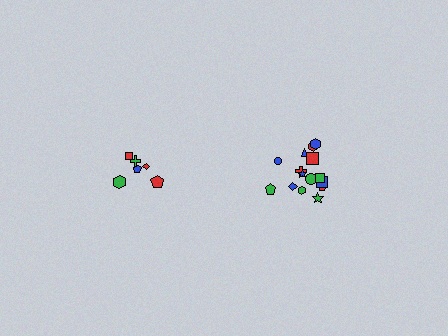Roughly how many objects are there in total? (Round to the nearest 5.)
Roughly 20 objects in total.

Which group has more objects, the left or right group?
The right group.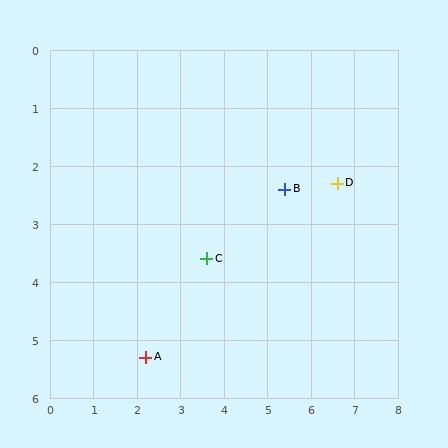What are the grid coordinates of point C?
Point C is at approximately (3.6, 3.6).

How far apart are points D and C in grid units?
Points D and C are about 3.3 grid units apart.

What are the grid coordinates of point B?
Point B is at approximately (5.4, 2.4).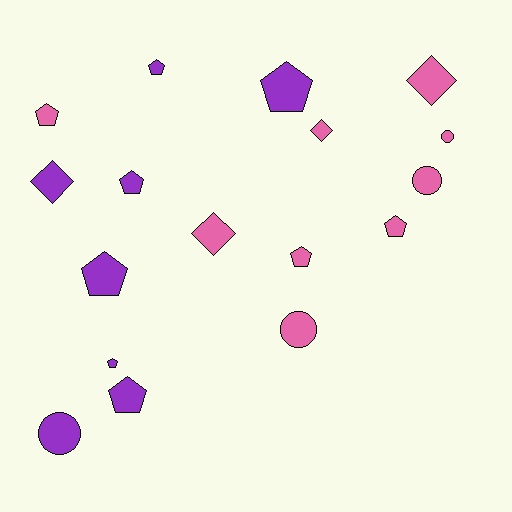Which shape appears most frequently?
Pentagon, with 9 objects.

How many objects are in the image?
There are 17 objects.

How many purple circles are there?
There is 1 purple circle.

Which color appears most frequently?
Pink, with 9 objects.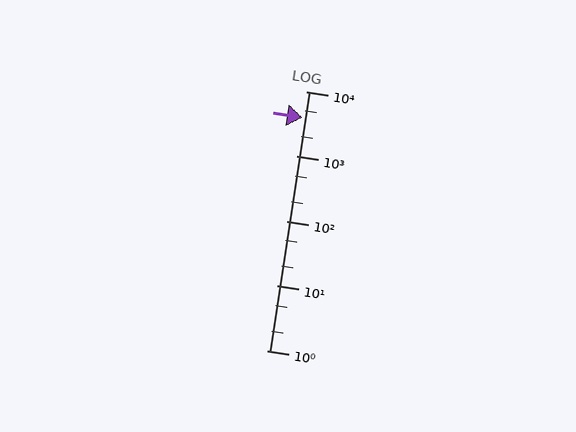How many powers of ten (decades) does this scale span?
The scale spans 4 decades, from 1 to 10000.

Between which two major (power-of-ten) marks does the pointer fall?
The pointer is between 1000 and 10000.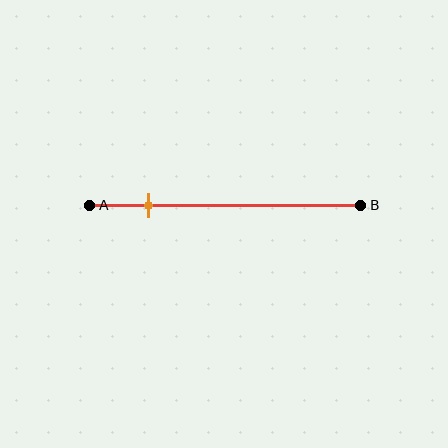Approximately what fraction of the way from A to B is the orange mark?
The orange mark is approximately 20% of the way from A to B.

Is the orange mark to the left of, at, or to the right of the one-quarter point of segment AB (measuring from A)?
The orange mark is to the left of the one-quarter point of segment AB.